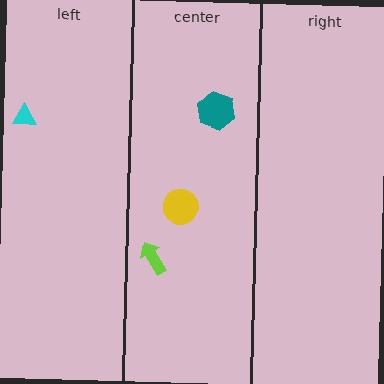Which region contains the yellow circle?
The center region.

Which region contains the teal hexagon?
The center region.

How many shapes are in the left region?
1.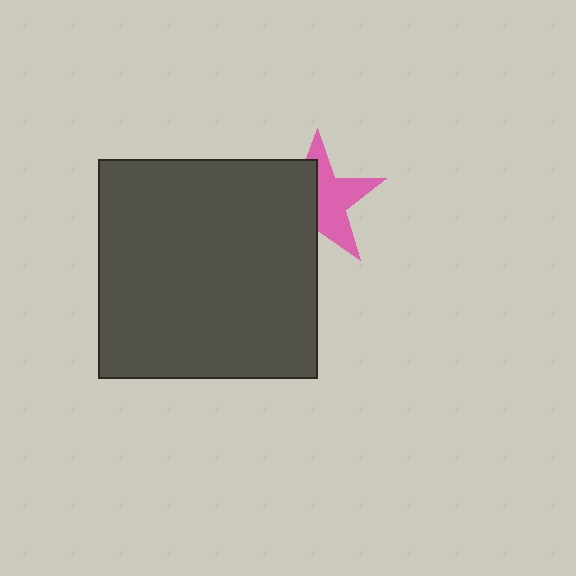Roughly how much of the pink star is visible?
About half of it is visible (roughly 53%).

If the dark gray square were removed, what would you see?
You would see the complete pink star.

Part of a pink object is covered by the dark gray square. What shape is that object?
It is a star.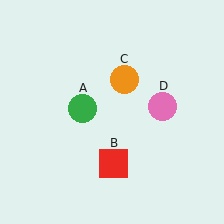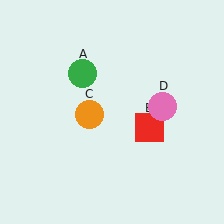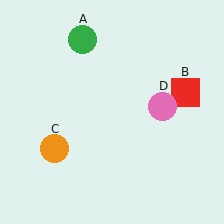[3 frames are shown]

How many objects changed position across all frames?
3 objects changed position: green circle (object A), red square (object B), orange circle (object C).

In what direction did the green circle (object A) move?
The green circle (object A) moved up.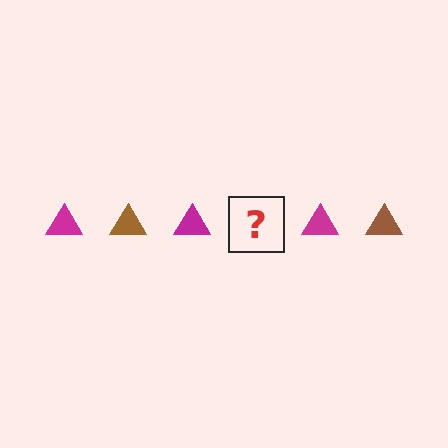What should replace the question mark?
The question mark should be replaced with a brown triangle.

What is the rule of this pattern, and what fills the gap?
The rule is that the pattern cycles through magenta, brown triangles. The gap should be filled with a brown triangle.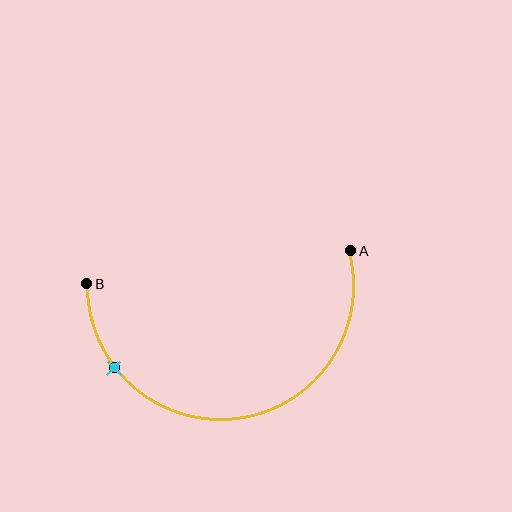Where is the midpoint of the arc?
The arc midpoint is the point on the curve farthest from the straight line joining A and B. It sits below that line.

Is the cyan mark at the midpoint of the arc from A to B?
No. The cyan mark lies on the arc but is closer to endpoint B. The arc midpoint would be at the point on the curve equidistant along the arc from both A and B.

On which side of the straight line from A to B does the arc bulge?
The arc bulges below the straight line connecting A and B.